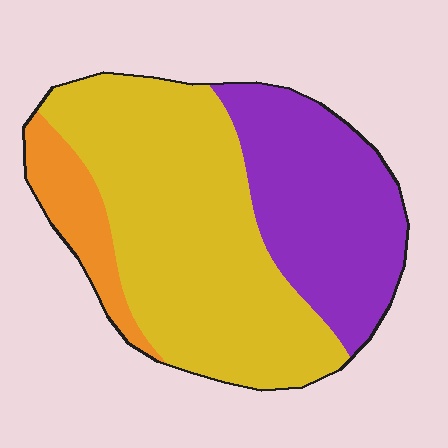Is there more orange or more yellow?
Yellow.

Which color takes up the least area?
Orange, at roughly 10%.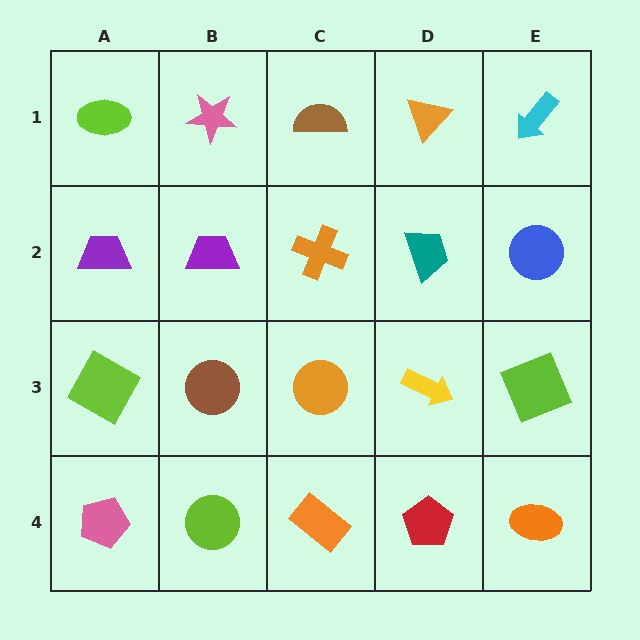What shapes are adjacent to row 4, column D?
A yellow arrow (row 3, column D), an orange rectangle (row 4, column C), an orange ellipse (row 4, column E).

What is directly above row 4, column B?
A brown circle.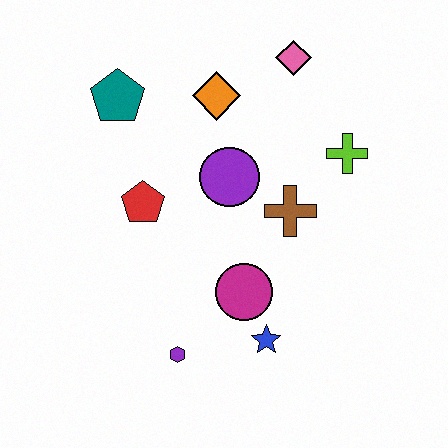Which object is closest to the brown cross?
The purple circle is closest to the brown cross.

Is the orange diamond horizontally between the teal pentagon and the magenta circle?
Yes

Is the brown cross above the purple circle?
No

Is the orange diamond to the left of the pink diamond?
Yes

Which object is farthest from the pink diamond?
The purple hexagon is farthest from the pink diamond.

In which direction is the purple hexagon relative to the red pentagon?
The purple hexagon is below the red pentagon.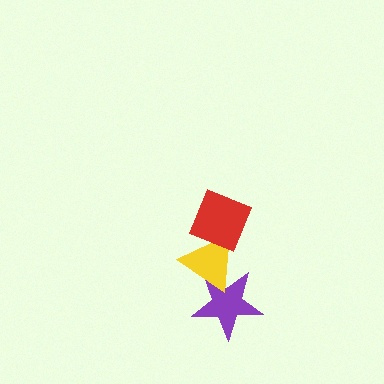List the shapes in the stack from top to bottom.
From top to bottom: the red diamond, the yellow triangle, the purple star.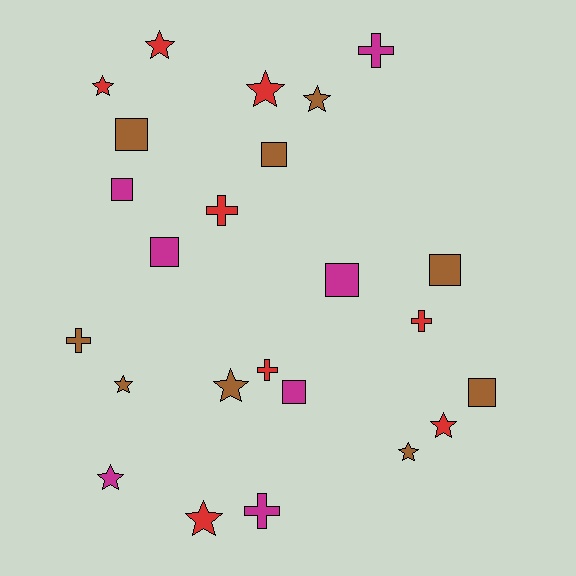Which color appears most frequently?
Brown, with 9 objects.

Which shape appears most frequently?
Star, with 10 objects.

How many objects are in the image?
There are 24 objects.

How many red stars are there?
There are 5 red stars.